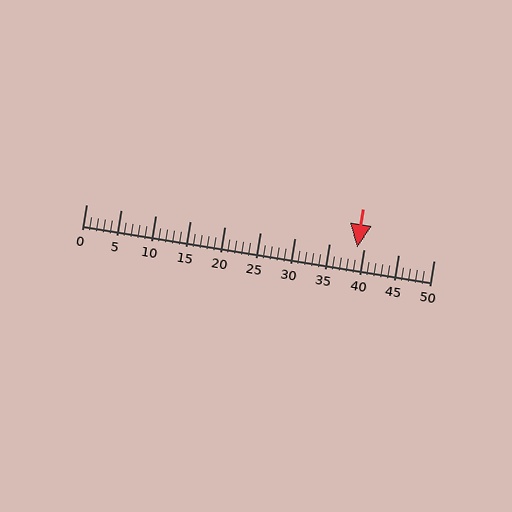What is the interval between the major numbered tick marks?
The major tick marks are spaced 5 units apart.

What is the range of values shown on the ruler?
The ruler shows values from 0 to 50.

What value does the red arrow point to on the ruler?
The red arrow points to approximately 39.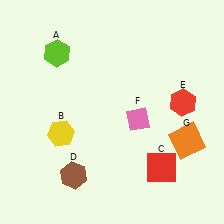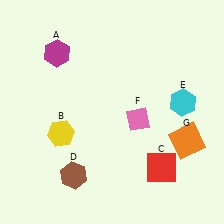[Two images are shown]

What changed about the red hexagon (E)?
In Image 1, E is red. In Image 2, it changed to cyan.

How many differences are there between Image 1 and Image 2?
There are 2 differences between the two images.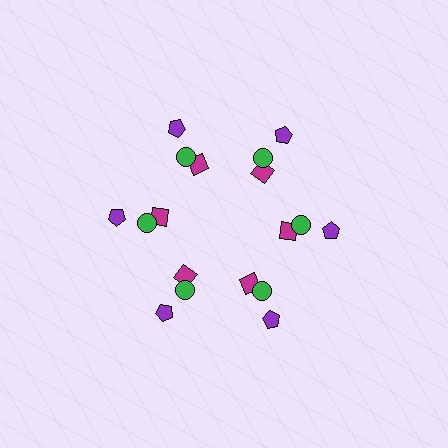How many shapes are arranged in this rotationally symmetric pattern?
There are 18 shapes, arranged in 6 groups of 3.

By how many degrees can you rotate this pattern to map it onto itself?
The pattern maps onto itself every 60 degrees of rotation.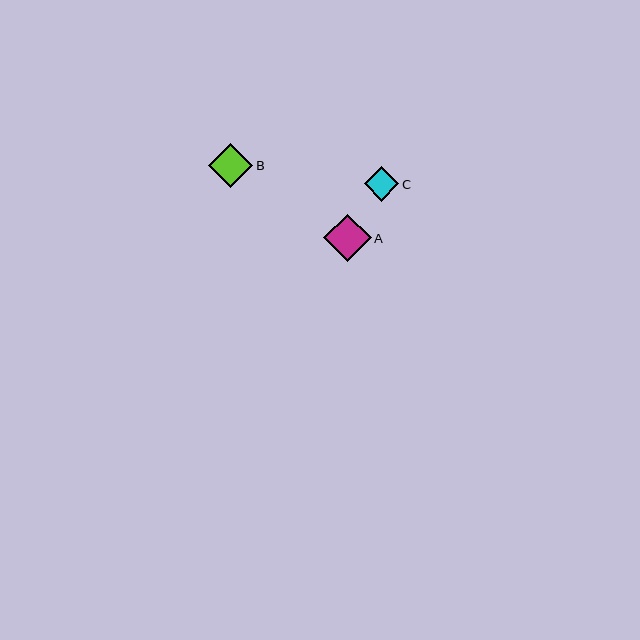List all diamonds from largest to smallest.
From largest to smallest: A, B, C.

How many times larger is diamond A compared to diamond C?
Diamond A is approximately 1.4 times the size of diamond C.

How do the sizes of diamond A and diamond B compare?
Diamond A and diamond B are approximately the same size.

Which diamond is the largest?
Diamond A is the largest with a size of approximately 48 pixels.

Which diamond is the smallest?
Diamond C is the smallest with a size of approximately 35 pixels.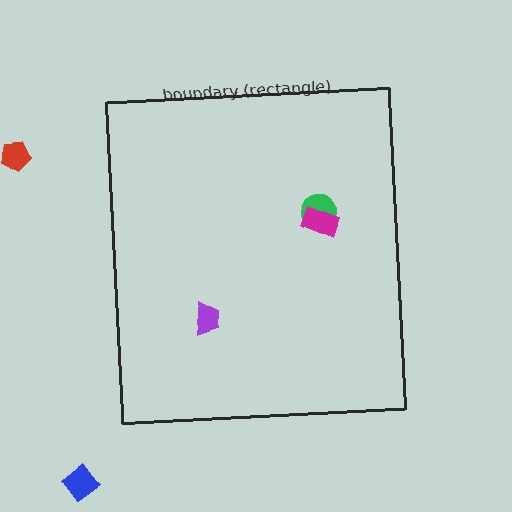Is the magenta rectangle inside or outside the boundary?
Inside.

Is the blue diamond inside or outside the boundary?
Outside.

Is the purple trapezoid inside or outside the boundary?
Inside.